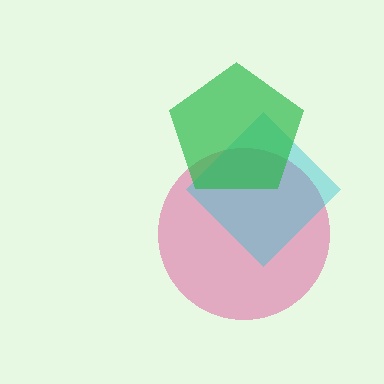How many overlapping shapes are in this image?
There are 3 overlapping shapes in the image.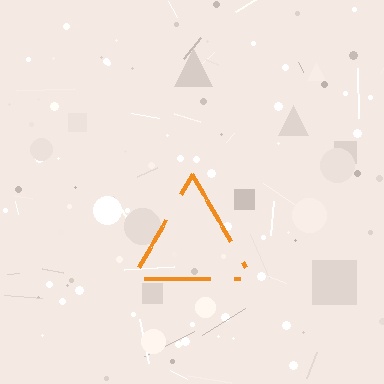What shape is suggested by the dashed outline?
The dashed outline suggests a triangle.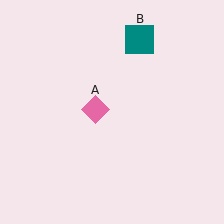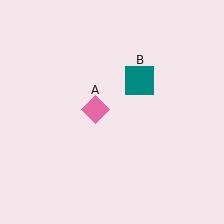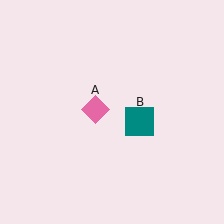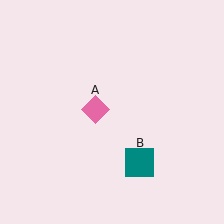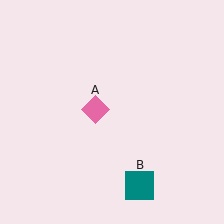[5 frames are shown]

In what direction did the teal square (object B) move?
The teal square (object B) moved down.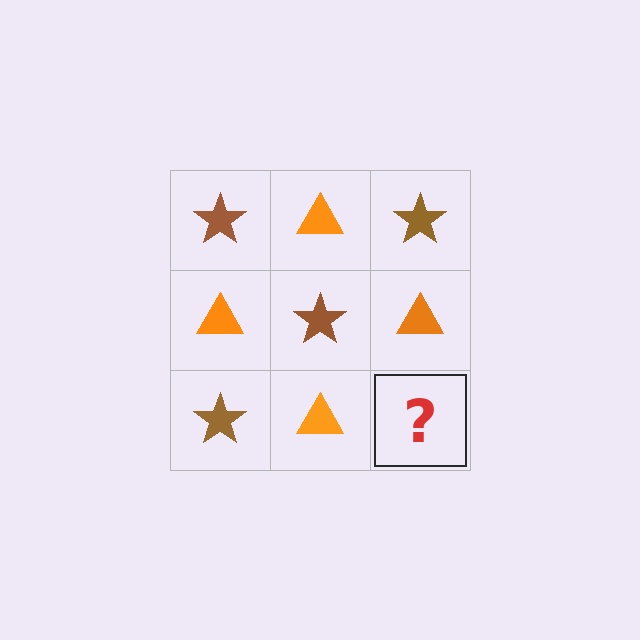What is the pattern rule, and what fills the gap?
The rule is that it alternates brown star and orange triangle in a checkerboard pattern. The gap should be filled with a brown star.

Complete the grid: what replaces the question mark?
The question mark should be replaced with a brown star.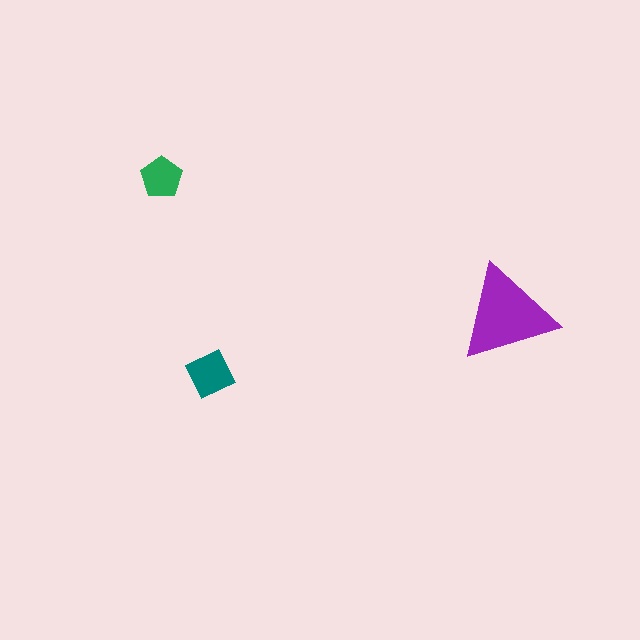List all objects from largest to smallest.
The purple triangle, the teal diamond, the green pentagon.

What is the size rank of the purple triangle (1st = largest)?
1st.